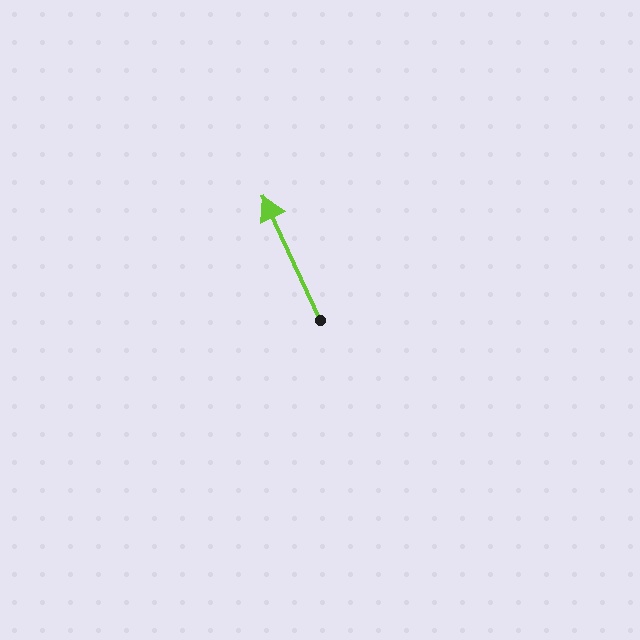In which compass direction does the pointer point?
Northwest.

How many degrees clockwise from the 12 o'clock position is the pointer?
Approximately 335 degrees.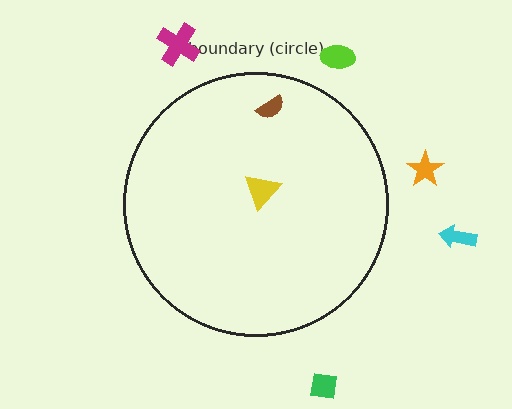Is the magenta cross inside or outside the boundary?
Outside.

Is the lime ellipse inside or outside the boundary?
Outside.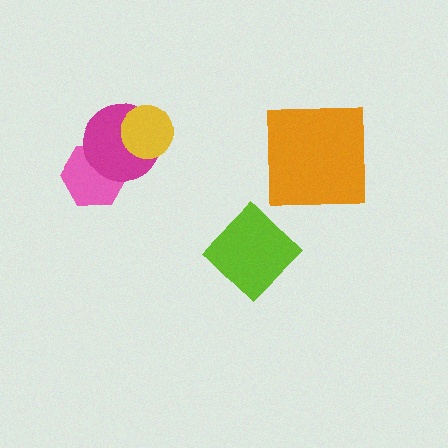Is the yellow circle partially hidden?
No, no other shape covers it.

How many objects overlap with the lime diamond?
0 objects overlap with the lime diamond.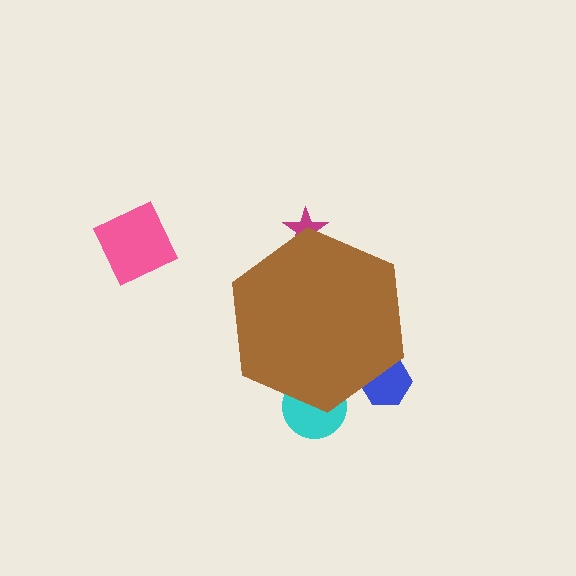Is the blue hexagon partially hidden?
Yes, the blue hexagon is partially hidden behind the brown hexagon.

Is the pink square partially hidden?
No, the pink square is fully visible.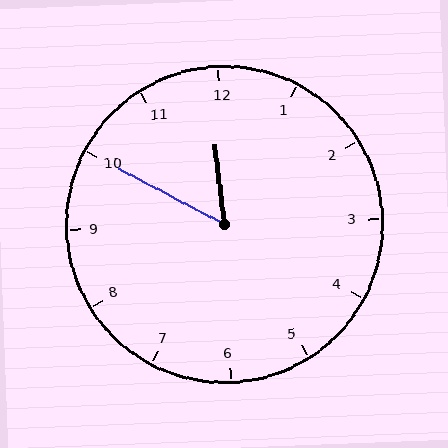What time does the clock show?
11:50.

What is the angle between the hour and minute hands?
Approximately 55 degrees.